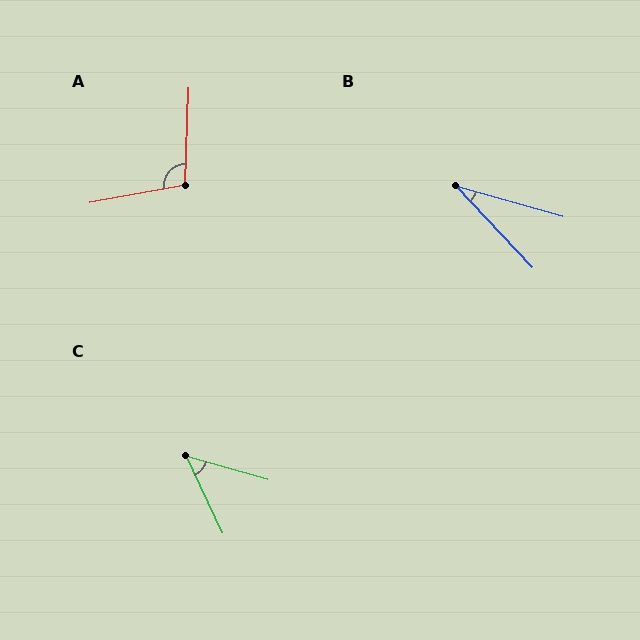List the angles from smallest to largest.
B (31°), C (49°), A (103°).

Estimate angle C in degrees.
Approximately 49 degrees.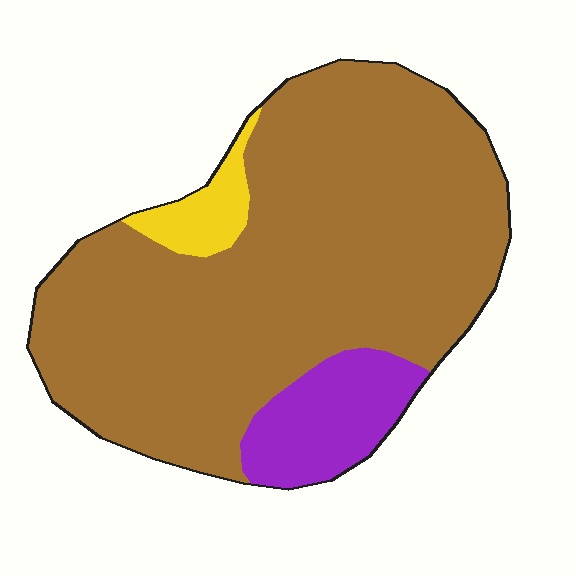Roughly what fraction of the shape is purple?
Purple covers around 10% of the shape.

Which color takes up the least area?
Yellow, at roughly 5%.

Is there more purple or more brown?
Brown.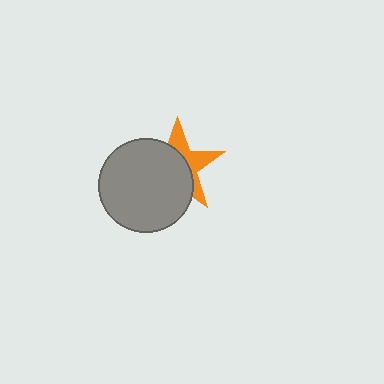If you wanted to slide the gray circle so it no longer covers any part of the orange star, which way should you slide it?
Slide it toward the lower-left — that is the most direct way to separate the two shapes.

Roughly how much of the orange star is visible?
A small part of it is visible (roughly 39%).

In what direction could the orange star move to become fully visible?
The orange star could move toward the upper-right. That would shift it out from behind the gray circle entirely.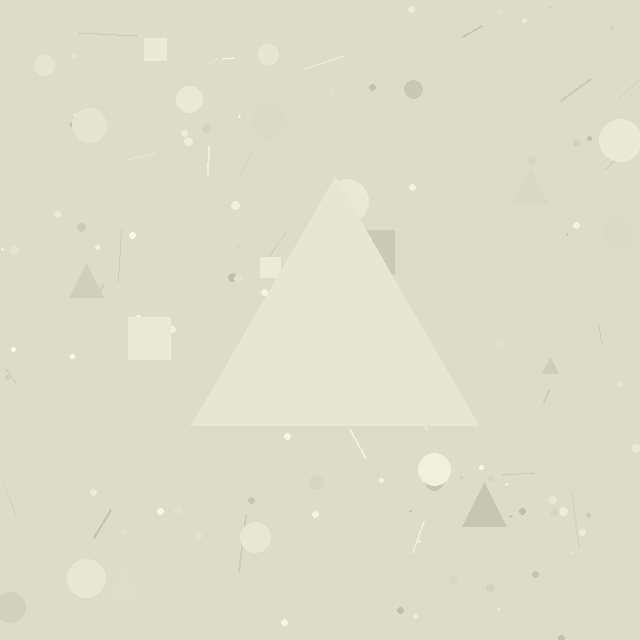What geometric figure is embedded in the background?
A triangle is embedded in the background.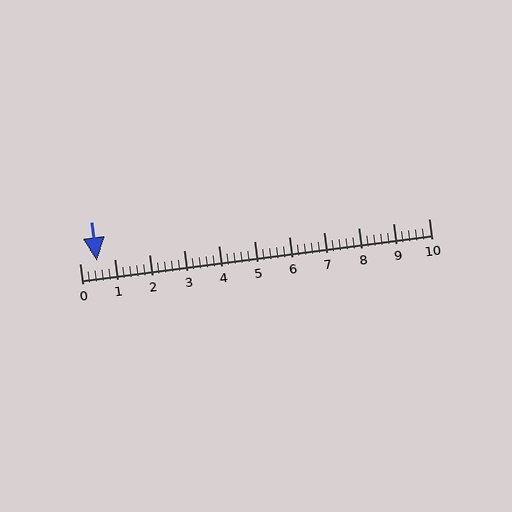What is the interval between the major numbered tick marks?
The major tick marks are spaced 1 units apart.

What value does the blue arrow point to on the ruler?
The blue arrow points to approximately 0.5.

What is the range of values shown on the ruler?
The ruler shows values from 0 to 10.